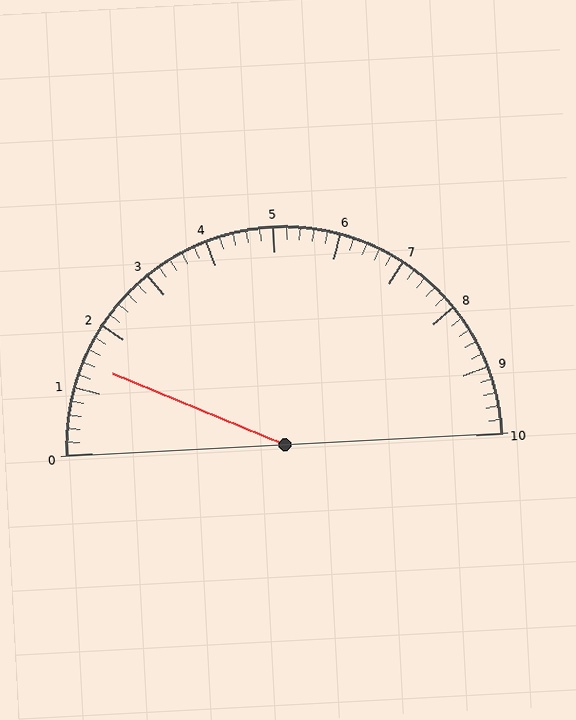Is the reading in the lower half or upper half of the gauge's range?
The reading is in the lower half of the range (0 to 10).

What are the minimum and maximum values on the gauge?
The gauge ranges from 0 to 10.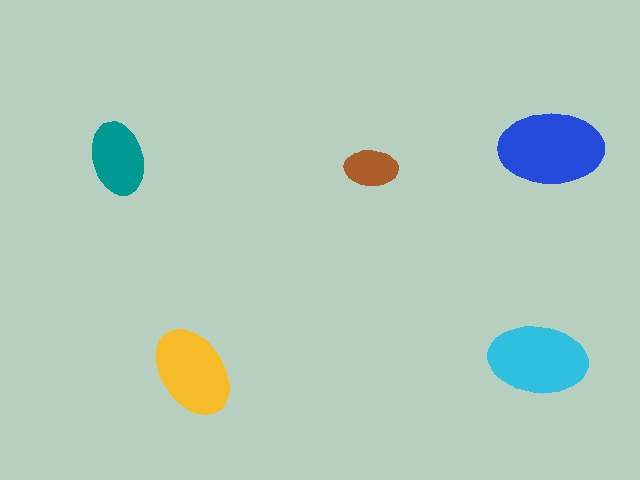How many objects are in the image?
There are 5 objects in the image.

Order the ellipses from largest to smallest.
the blue one, the cyan one, the yellow one, the teal one, the brown one.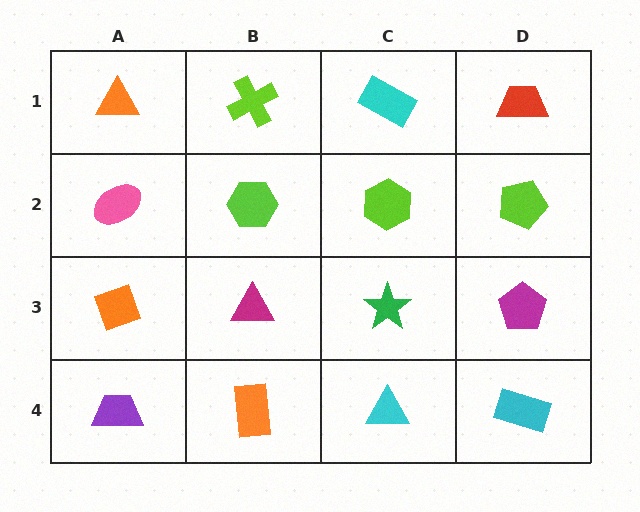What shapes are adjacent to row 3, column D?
A lime pentagon (row 2, column D), a cyan rectangle (row 4, column D), a green star (row 3, column C).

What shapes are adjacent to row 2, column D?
A red trapezoid (row 1, column D), a magenta pentagon (row 3, column D), a lime hexagon (row 2, column C).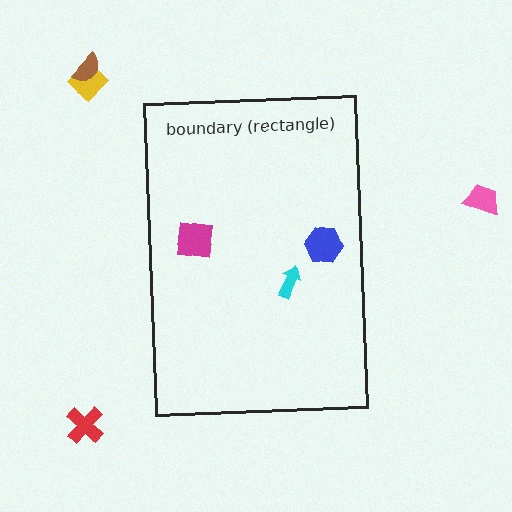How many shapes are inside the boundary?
3 inside, 4 outside.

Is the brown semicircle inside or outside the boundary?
Outside.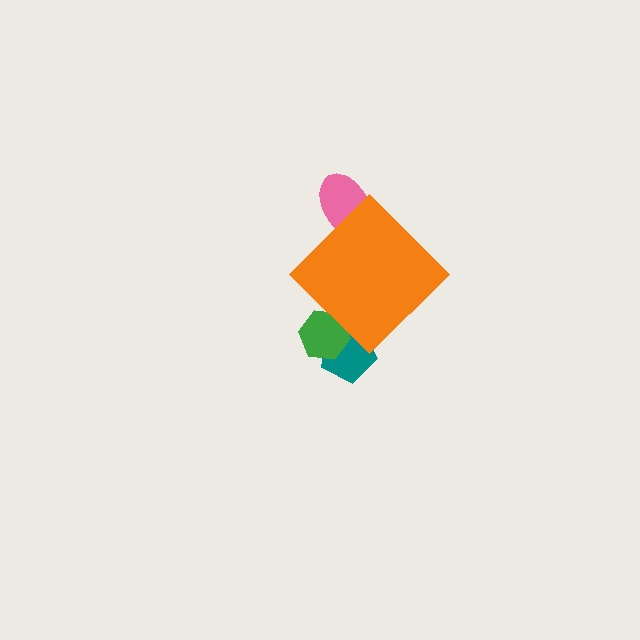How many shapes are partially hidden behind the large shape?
3 shapes are partially hidden.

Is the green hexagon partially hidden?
Yes, the green hexagon is partially hidden behind the orange diamond.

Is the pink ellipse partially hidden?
Yes, the pink ellipse is partially hidden behind the orange diamond.